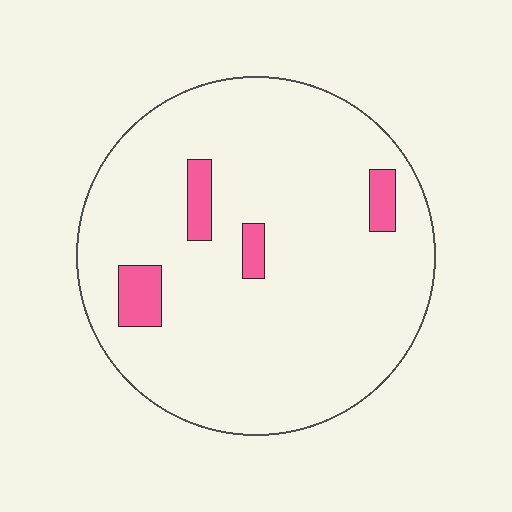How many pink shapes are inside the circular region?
4.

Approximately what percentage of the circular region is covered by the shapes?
Approximately 10%.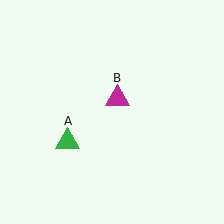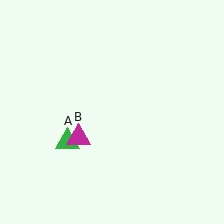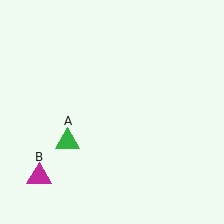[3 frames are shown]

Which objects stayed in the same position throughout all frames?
Green triangle (object A) remained stationary.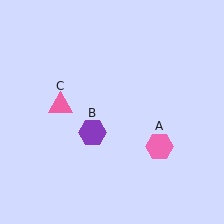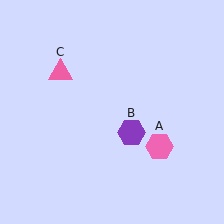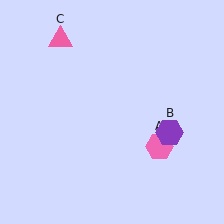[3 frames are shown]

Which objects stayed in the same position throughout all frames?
Pink hexagon (object A) remained stationary.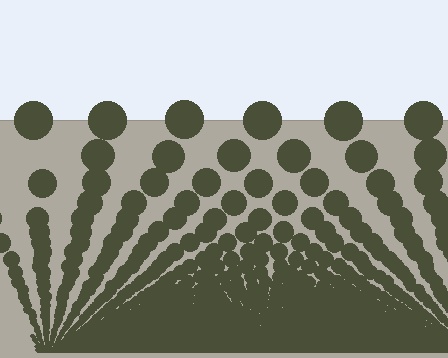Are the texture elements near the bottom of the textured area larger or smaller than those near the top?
Smaller. The gradient is inverted — elements near the bottom are smaller and denser.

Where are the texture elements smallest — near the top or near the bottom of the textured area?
Near the bottom.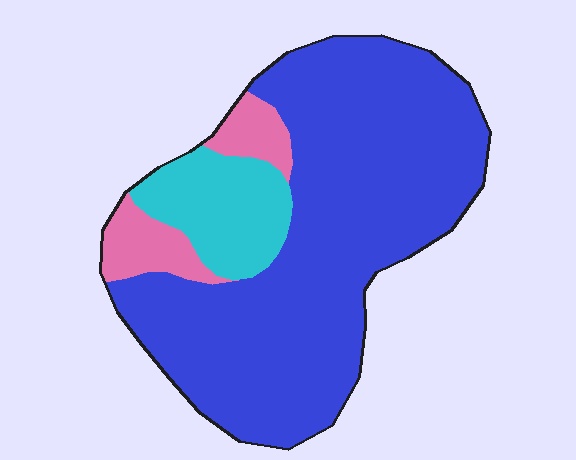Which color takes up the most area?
Blue, at roughly 75%.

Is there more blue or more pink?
Blue.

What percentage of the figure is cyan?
Cyan takes up less than a quarter of the figure.